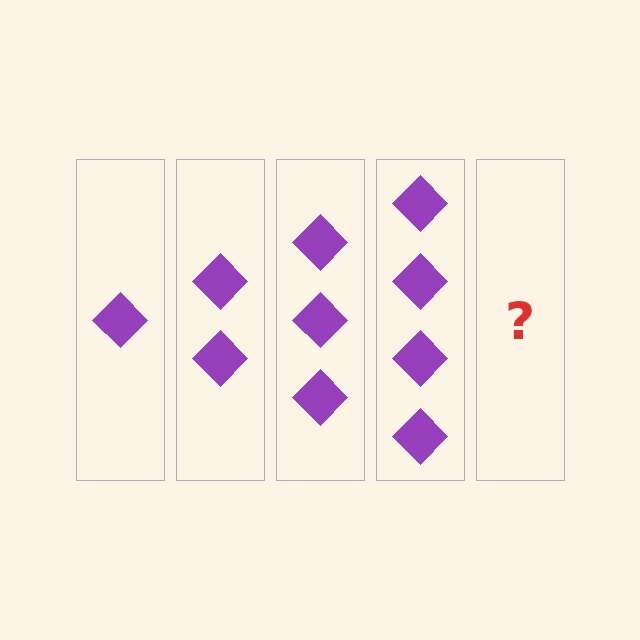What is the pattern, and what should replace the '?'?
The pattern is that each step adds one more diamond. The '?' should be 5 diamonds.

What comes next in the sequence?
The next element should be 5 diamonds.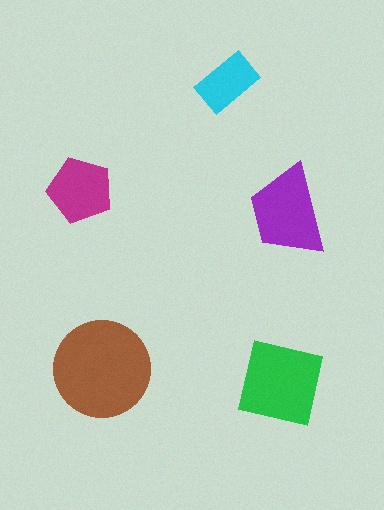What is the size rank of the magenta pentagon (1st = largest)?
4th.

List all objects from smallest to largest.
The cyan rectangle, the magenta pentagon, the purple trapezoid, the green square, the brown circle.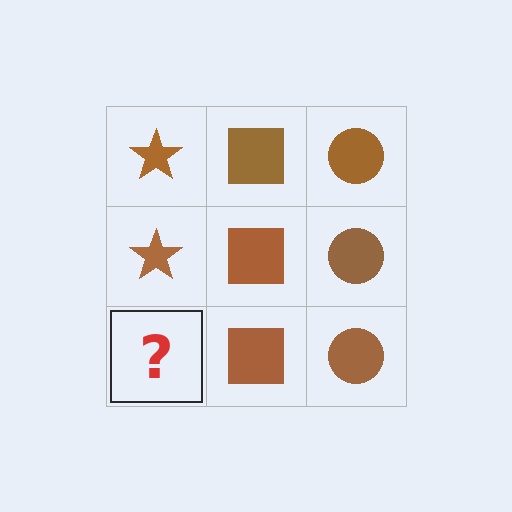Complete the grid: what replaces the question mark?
The question mark should be replaced with a brown star.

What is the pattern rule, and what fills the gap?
The rule is that each column has a consistent shape. The gap should be filled with a brown star.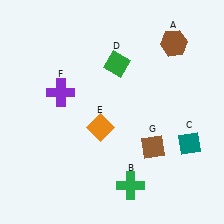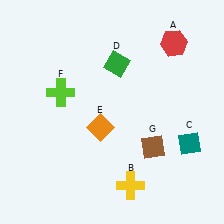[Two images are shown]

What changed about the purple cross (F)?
In Image 1, F is purple. In Image 2, it changed to lime.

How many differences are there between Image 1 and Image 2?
There are 3 differences between the two images.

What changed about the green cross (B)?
In Image 1, B is green. In Image 2, it changed to yellow.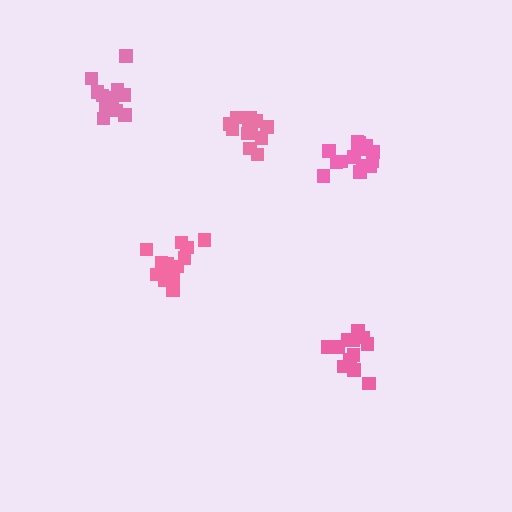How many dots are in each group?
Group 1: 13 dots, Group 2: 15 dots, Group 3: 14 dots, Group 4: 12 dots, Group 5: 14 dots (68 total).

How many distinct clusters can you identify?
There are 5 distinct clusters.